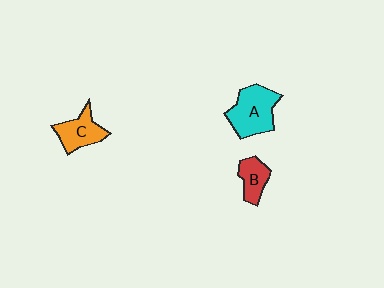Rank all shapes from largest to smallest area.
From largest to smallest: A (cyan), C (orange), B (red).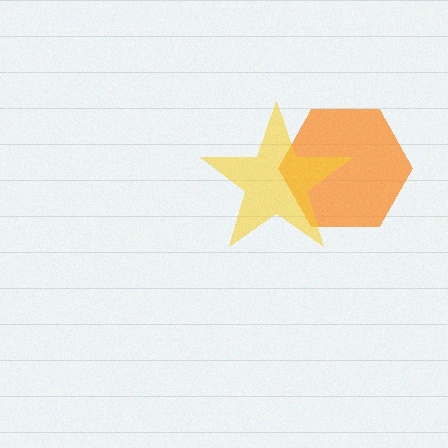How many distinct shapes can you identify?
There are 2 distinct shapes: an orange hexagon, a yellow star.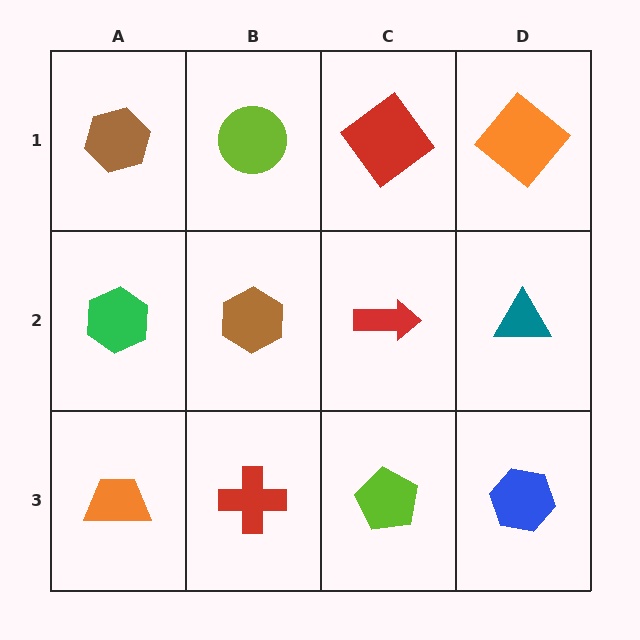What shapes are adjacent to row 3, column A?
A green hexagon (row 2, column A), a red cross (row 3, column B).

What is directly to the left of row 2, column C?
A brown hexagon.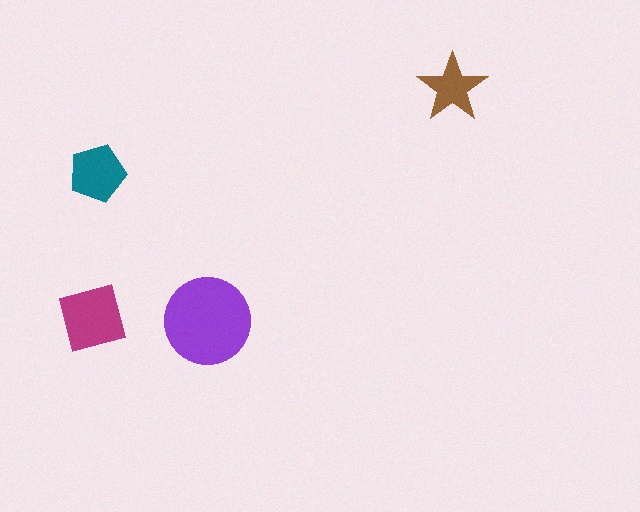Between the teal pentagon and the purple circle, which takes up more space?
The purple circle.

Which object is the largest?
The purple circle.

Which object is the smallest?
The brown star.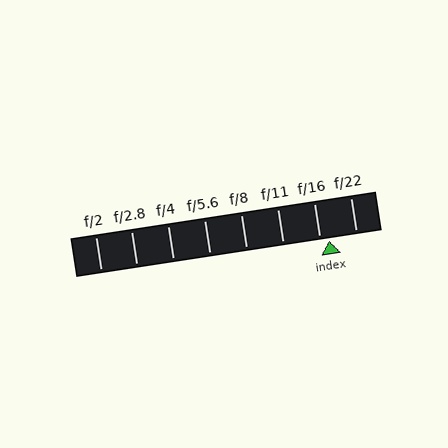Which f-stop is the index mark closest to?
The index mark is closest to f/16.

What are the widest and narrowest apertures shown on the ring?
The widest aperture shown is f/2 and the narrowest is f/22.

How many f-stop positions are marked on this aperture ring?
There are 8 f-stop positions marked.